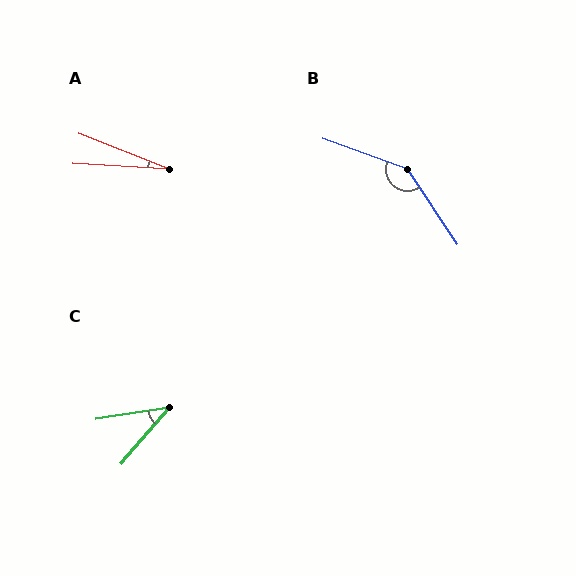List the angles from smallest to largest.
A (19°), C (40°), B (144°).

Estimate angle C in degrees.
Approximately 40 degrees.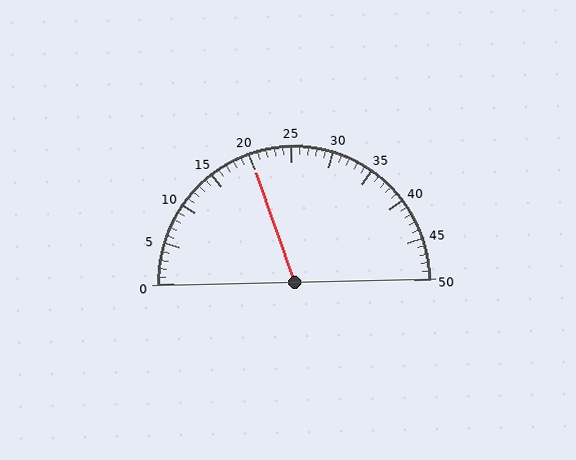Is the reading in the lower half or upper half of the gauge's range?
The reading is in the lower half of the range (0 to 50).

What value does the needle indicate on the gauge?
The needle indicates approximately 20.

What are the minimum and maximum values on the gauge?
The gauge ranges from 0 to 50.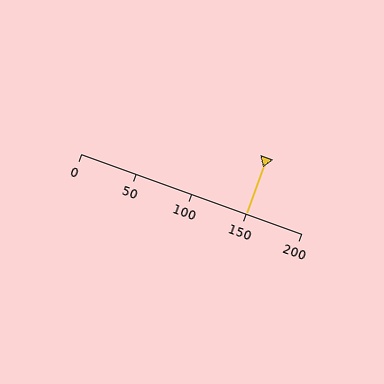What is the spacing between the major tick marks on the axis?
The major ticks are spaced 50 apart.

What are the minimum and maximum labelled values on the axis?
The axis runs from 0 to 200.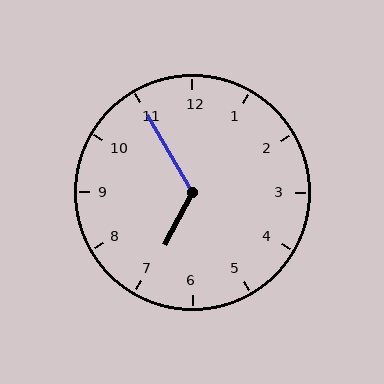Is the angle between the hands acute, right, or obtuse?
It is obtuse.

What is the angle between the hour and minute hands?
Approximately 122 degrees.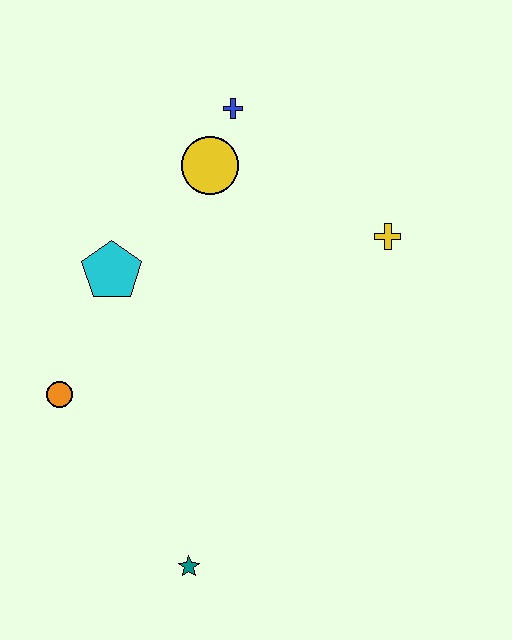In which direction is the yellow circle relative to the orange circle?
The yellow circle is above the orange circle.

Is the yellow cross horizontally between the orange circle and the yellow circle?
No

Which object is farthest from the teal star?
The blue cross is farthest from the teal star.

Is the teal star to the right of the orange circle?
Yes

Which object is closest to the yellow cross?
The yellow circle is closest to the yellow cross.